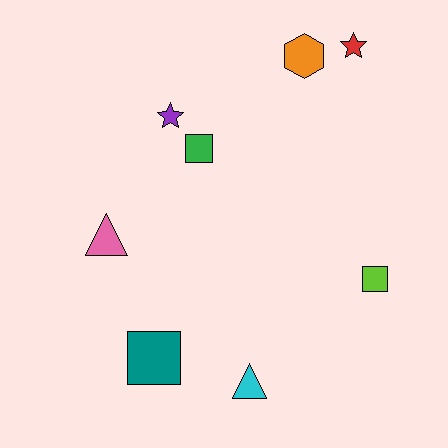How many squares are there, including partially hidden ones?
There are 3 squares.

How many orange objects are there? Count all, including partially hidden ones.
There is 1 orange object.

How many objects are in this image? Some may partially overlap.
There are 8 objects.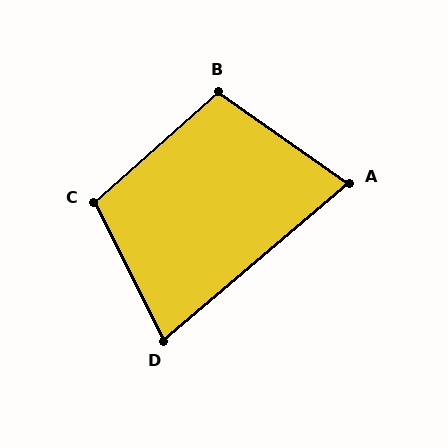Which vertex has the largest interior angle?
C, at approximately 105 degrees.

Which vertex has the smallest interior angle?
A, at approximately 75 degrees.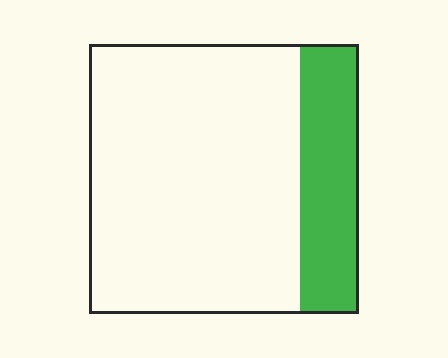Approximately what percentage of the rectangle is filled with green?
Approximately 20%.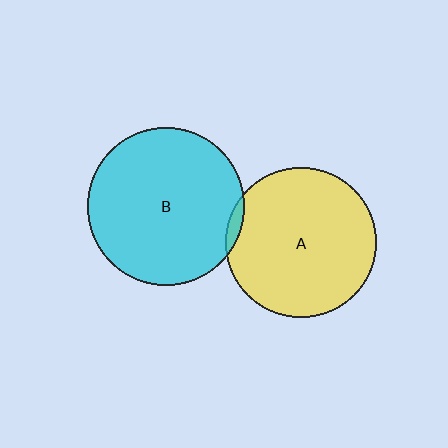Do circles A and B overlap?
Yes.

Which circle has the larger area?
Circle B (cyan).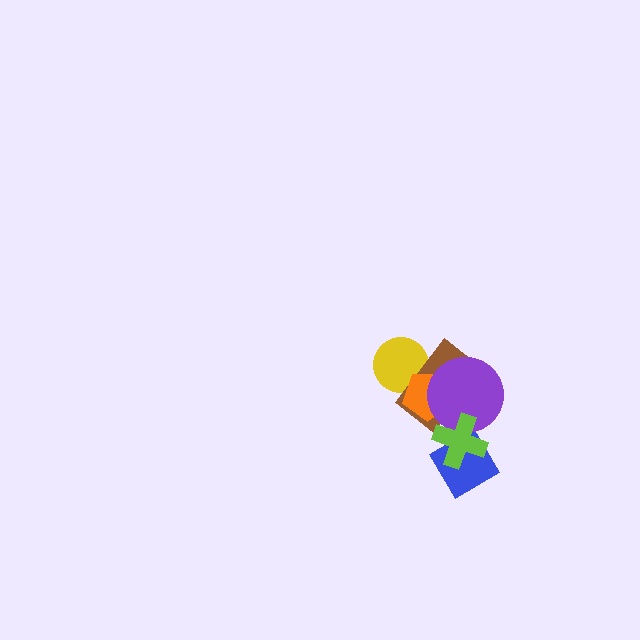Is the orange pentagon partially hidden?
Yes, it is partially covered by another shape.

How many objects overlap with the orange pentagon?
3 objects overlap with the orange pentagon.